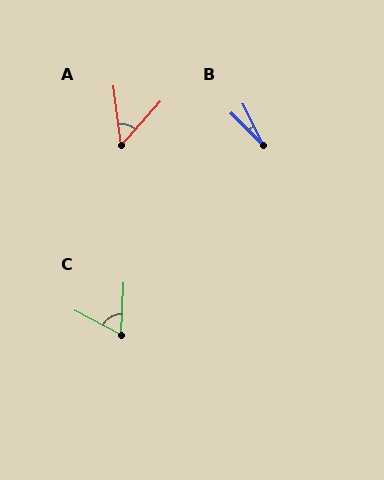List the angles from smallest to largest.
B (18°), A (49°), C (65°).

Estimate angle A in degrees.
Approximately 49 degrees.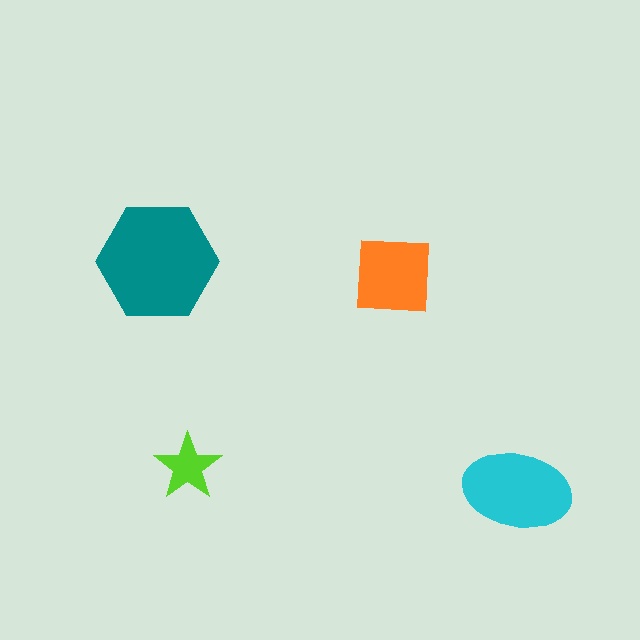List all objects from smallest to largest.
The lime star, the orange square, the cyan ellipse, the teal hexagon.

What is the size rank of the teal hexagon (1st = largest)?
1st.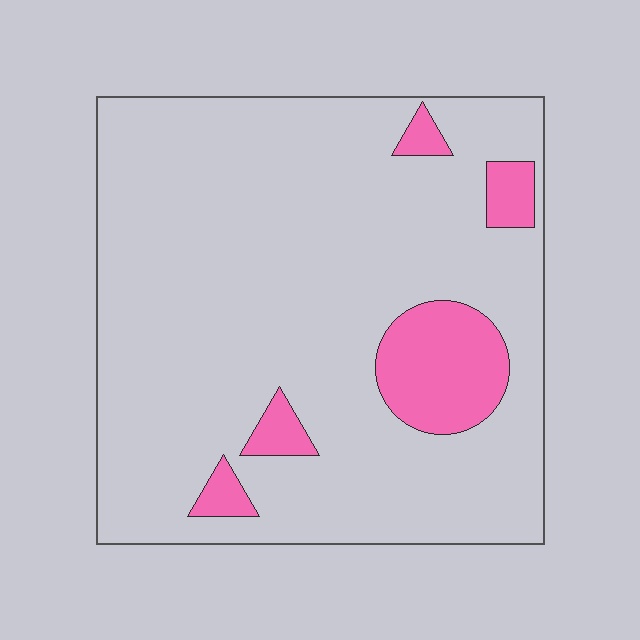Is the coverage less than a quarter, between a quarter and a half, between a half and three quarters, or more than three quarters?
Less than a quarter.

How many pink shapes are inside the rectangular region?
5.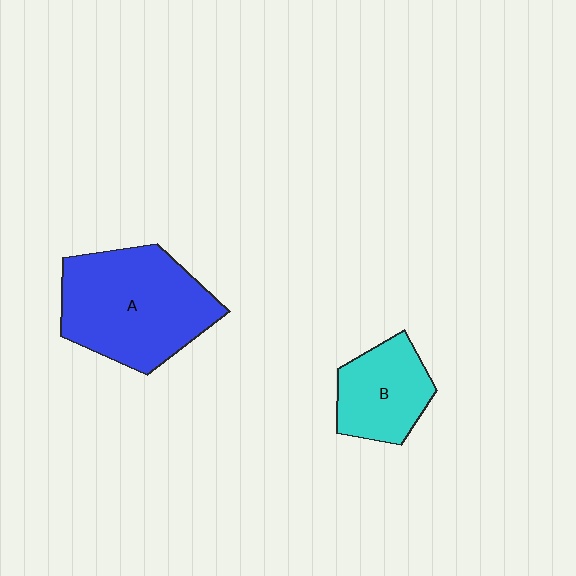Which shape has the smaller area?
Shape B (cyan).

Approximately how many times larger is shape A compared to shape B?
Approximately 1.9 times.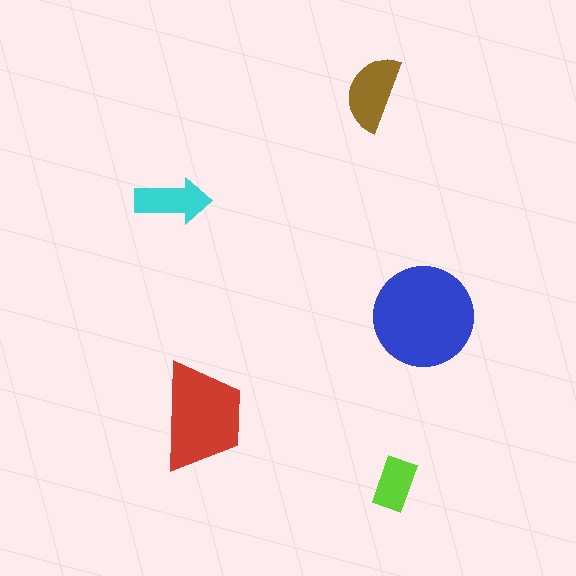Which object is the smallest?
The lime rectangle.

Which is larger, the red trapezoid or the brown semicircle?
The red trapezoid.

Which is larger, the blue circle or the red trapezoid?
The blue circle.